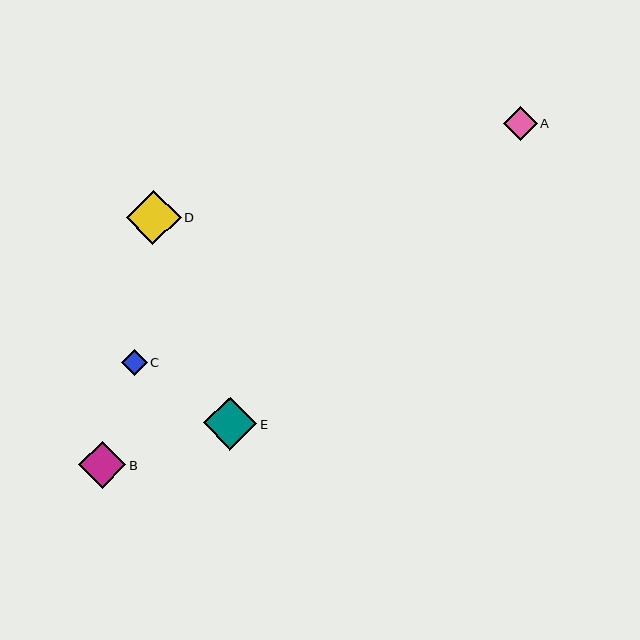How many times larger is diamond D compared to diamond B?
Diamond D is approximately 1.2 times the size of diamond B.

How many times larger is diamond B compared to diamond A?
Diamond B is approximately 1.4 times the size of diamond A.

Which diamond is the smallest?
Diamond C is the smallest with a size of approximately 26 pixels.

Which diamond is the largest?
Diamond D is the largest with a size of approximately 54 pixels.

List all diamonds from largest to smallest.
From largest to smallest: D, E, B, A, C.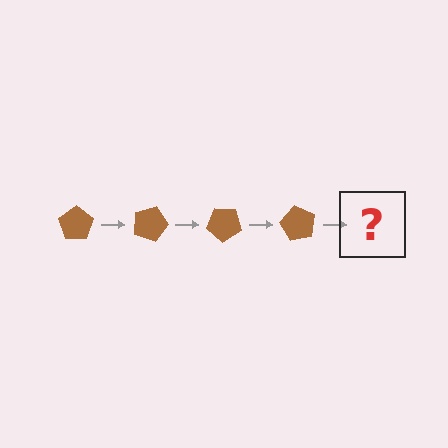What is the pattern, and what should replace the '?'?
The pattern is that the pentagon rotates 20 degrees each step. The '?' should be a brown pentagon rotated 80 degrees.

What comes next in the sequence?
The next element should be a brown pentagon rotated 80 degrees.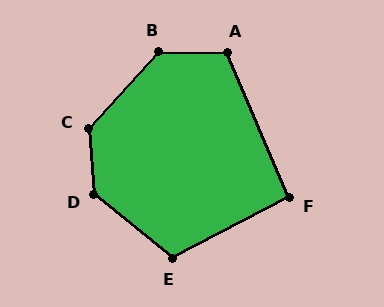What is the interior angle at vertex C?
Approximately 133 degrees (obtuse).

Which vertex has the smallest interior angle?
F, at approximately 95 degrees.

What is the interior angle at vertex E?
Approximately 114 degrees (obtuse).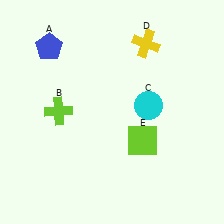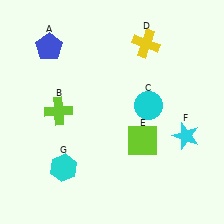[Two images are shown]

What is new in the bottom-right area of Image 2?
A cyan star (F) was added in the bottom-right area of Image 2.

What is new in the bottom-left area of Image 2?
A cyan hexagon (G) was added in the bottom-left area of Image 2.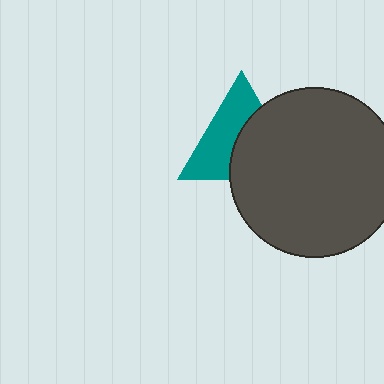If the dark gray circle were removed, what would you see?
You would see the complete teal triangle.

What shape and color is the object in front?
The object in front is a dark gray circle.